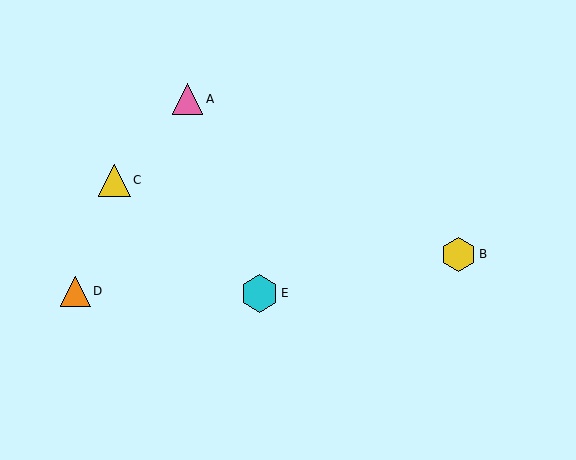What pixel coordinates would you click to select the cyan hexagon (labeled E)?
Click at (259, 293) to select the cyan hexagon E.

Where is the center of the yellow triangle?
The center of the yellow triangle is at (114, 180).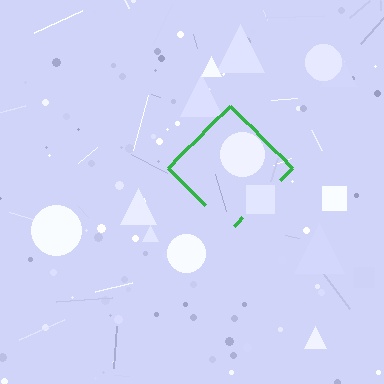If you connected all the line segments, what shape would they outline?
They would outline a diamond.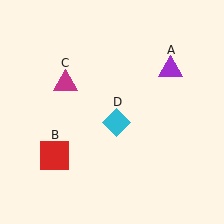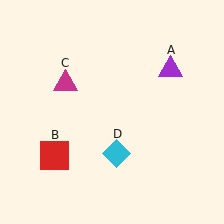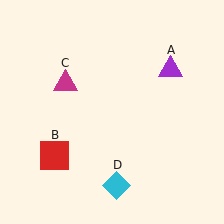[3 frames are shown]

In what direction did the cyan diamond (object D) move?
The cyan diamond (object D) moved down.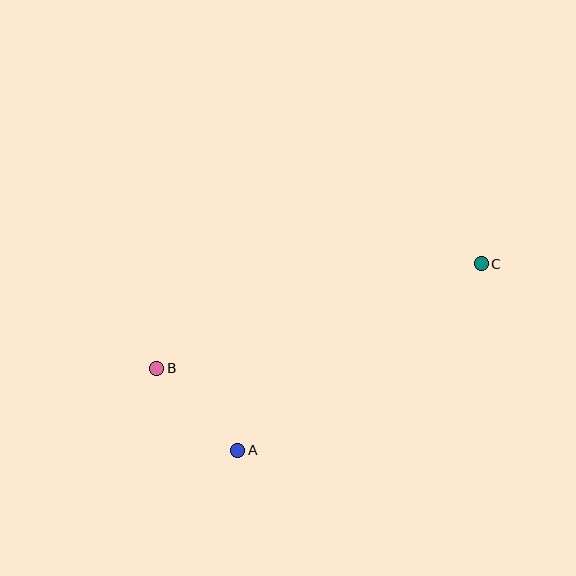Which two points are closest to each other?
Points A and B are closest to each other.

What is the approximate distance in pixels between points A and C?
The distance between A and C is approximately 307 pixels.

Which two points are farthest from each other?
Points B and C are farthest from each other.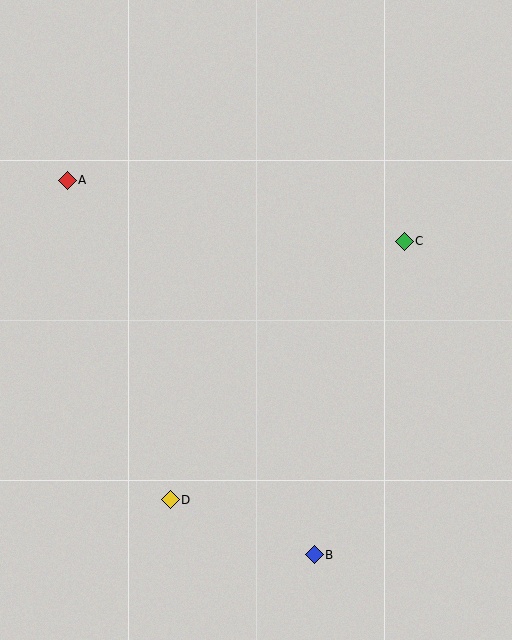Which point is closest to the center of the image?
Point C at (404, 241) is closest to the center.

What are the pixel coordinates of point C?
Point C is at (404, 241).